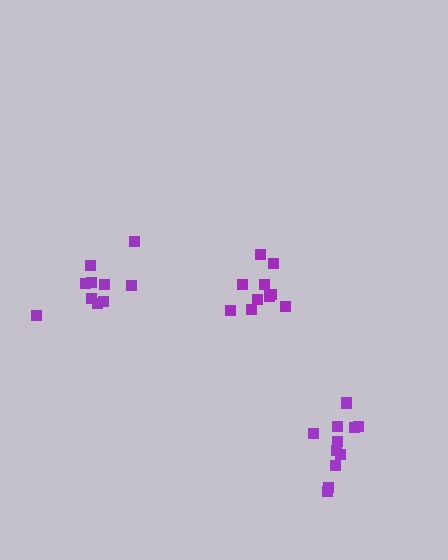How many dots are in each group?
Group 1: 10 dots, Group 2: 10 dots, Group 3: 11 dots (31 total).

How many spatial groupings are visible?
There are 3 spatial groupings.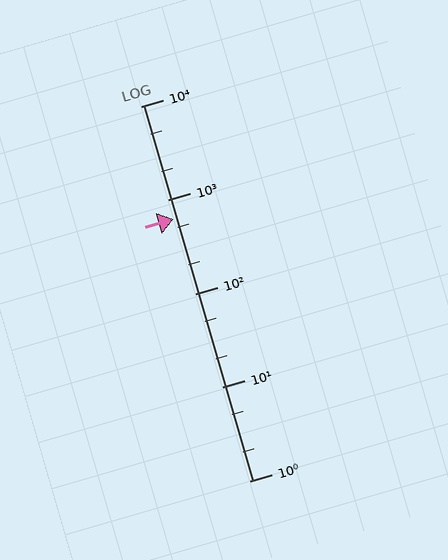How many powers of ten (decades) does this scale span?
The scale spans 4 decades, from 1 to 10000.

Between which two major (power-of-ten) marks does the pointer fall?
The pointer is between 100 and 1000.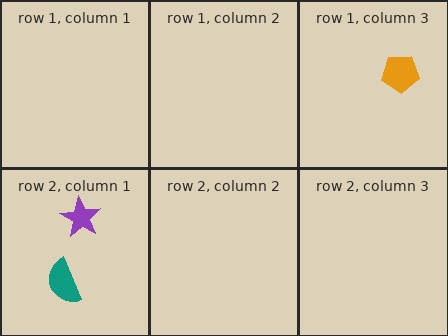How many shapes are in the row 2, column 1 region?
2.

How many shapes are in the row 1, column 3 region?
1.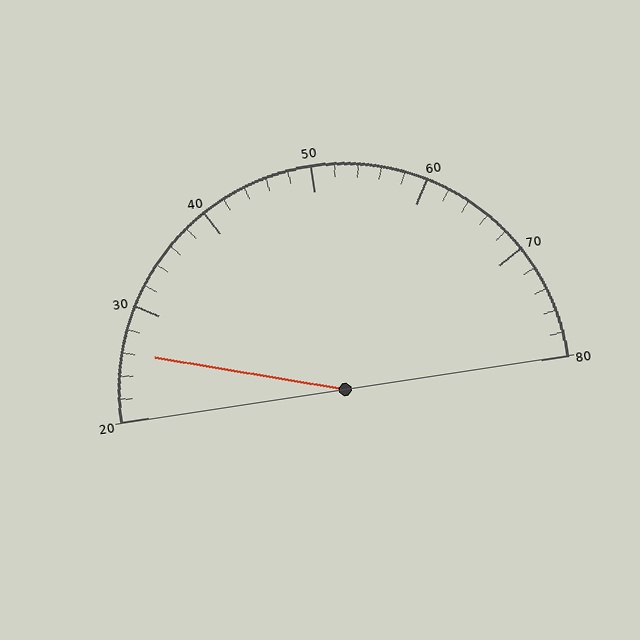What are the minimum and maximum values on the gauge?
The gauge ranges from 20 to 80.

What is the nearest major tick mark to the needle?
The nearest major tick mark is 30.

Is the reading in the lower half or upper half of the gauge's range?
The reading is in the lower half of the range (20 to 80).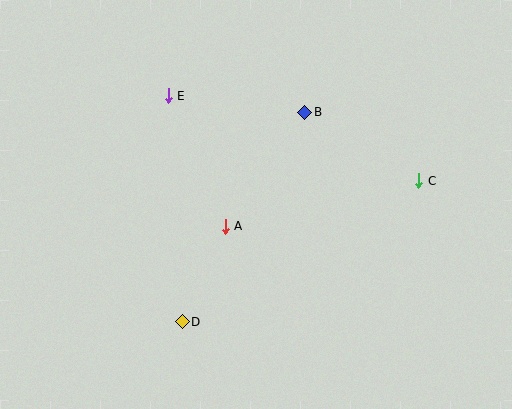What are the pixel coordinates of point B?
Point B is at (305, 112).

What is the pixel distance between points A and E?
The distance between A and E is 142 pixels.